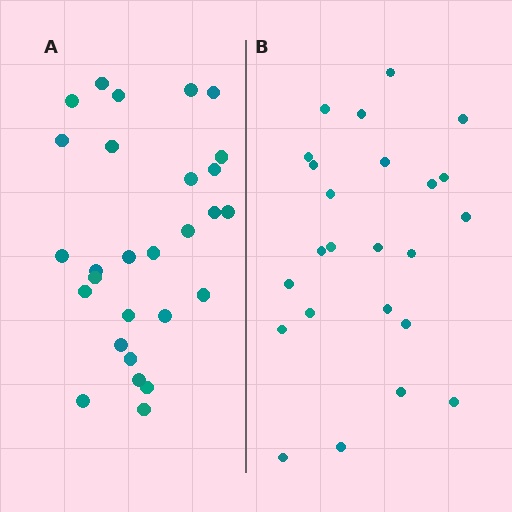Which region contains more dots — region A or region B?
Region A (the left region) has more dots.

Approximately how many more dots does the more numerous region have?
Region A has about 4 more dots than region B.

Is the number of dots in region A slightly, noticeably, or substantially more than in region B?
Region A has only slightly more — the two regions are fairly close. The ratio is roughly 1.2 to 1.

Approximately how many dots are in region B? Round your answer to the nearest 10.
About 20 dots. (The exact count is 24, which rounds to 20.)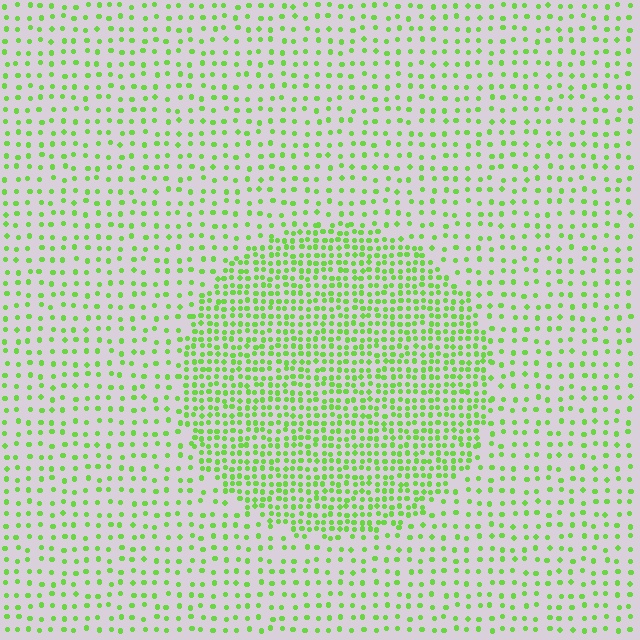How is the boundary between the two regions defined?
The boundary is defined by a change in element density (approximately 2.3x ratio). All elements are the same color, size, and shape.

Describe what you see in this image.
The image contains small lime elements arranged at two different densities. A circle-shaped region is visible where the elements are more densely packed than the surrounding area.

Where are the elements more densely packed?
The elements are more densely packed inside the circle boundary.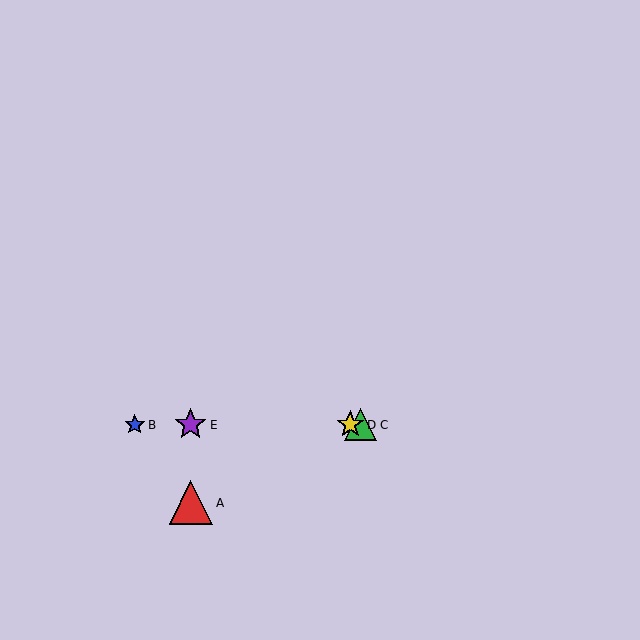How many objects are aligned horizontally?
4 objects (B, C, D, E) are aligned horizontally.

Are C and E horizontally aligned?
Yes, both are at y≈425.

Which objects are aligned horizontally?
Objects B, C, D, E are aligned horizontally.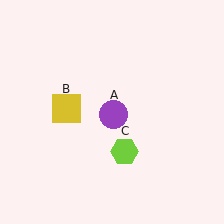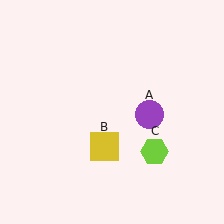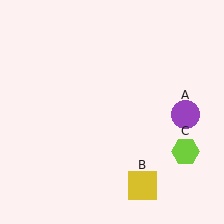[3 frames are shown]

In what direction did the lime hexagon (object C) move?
The lime hexagon (object C) moved right.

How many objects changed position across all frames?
3 objects changed position: purple circle (object A), yellow square (object B), lime hexagon (object C).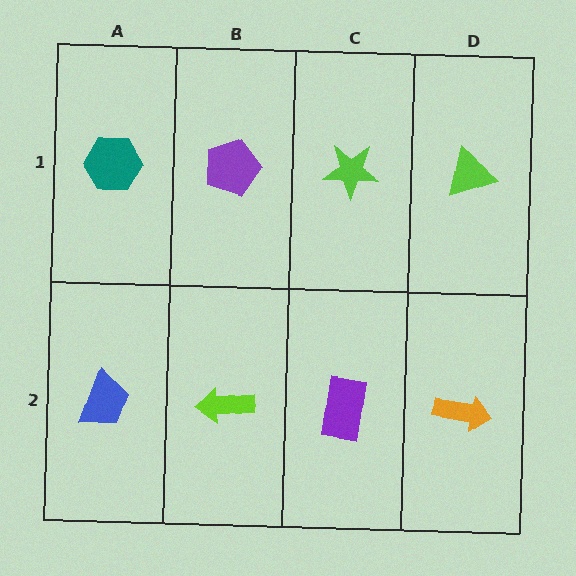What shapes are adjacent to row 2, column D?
A lime triangle (row 1, column D), a purple rectangle (row 2, column C).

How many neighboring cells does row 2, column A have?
2.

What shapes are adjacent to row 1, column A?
A blue trapezoid (row 2, column A), a purple pentagon (row 1, column B).